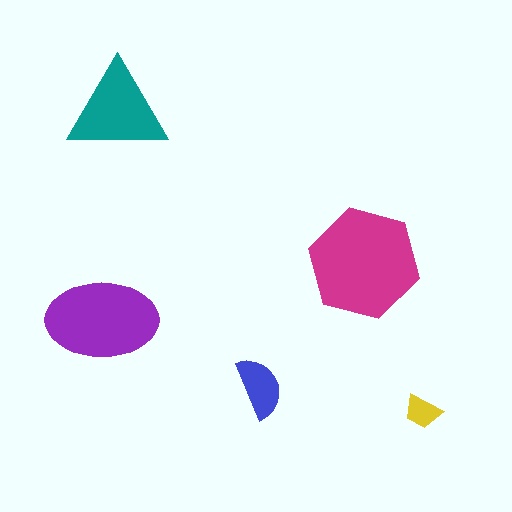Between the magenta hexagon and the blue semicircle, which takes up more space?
The magenta hexagon.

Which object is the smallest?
The yellow trapezoid.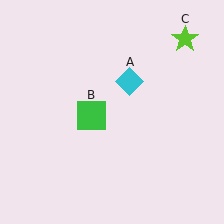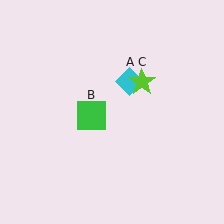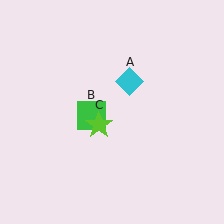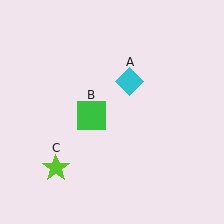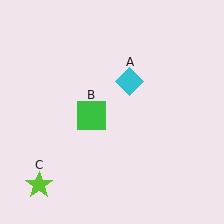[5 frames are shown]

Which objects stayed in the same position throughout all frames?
Cyan diamond (object A) and green square (object B) remained stationary.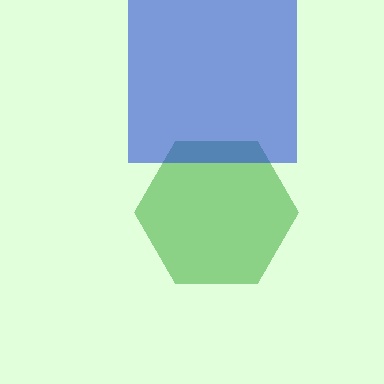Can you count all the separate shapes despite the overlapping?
Yes, there are 2 separate shapes.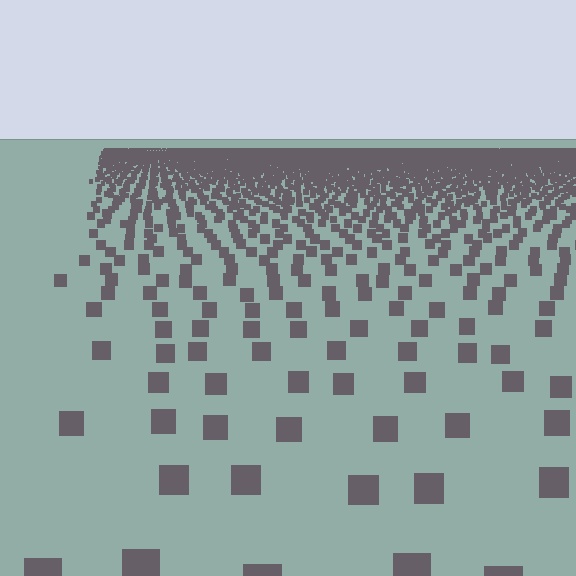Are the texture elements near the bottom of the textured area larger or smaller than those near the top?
Larger. Near the bottom, elements are closer to the viewer and appear at a bigger on-screen size.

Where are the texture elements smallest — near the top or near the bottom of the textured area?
Near the top.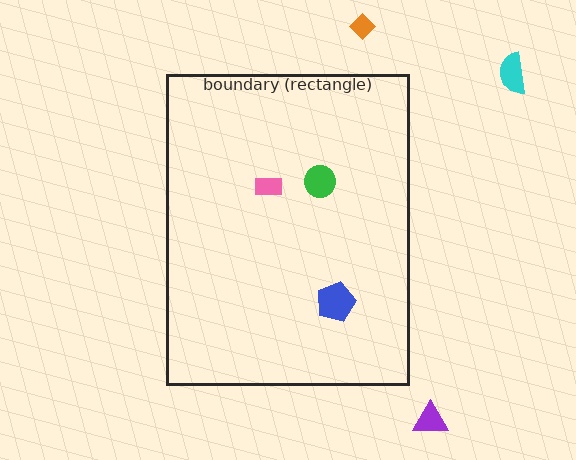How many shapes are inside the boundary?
3 inside, 3 outside.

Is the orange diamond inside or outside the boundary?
Outside.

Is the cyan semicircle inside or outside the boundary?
Outside.